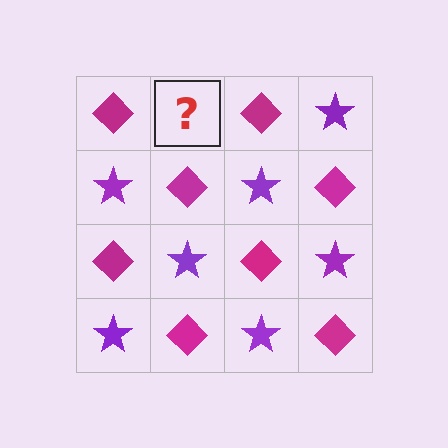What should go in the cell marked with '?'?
The missing cell should contain a purple star.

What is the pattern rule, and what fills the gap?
The rule is that it alternates magenta diamond and purple star in a checkerboard pattern. The gap should be filled with a purple star.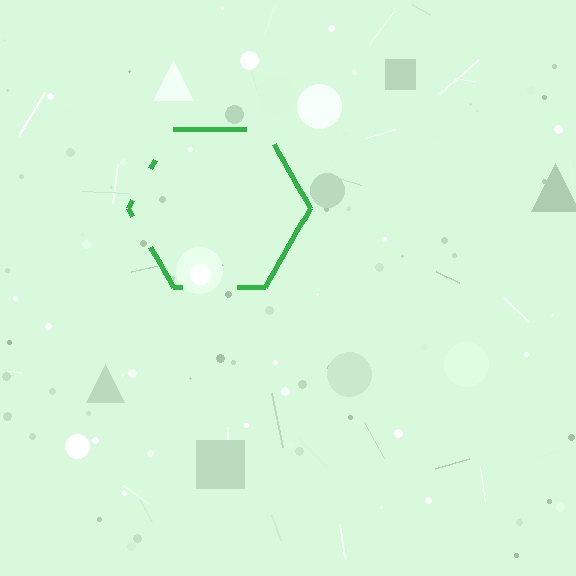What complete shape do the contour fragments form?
The contour fragments form a hexagon.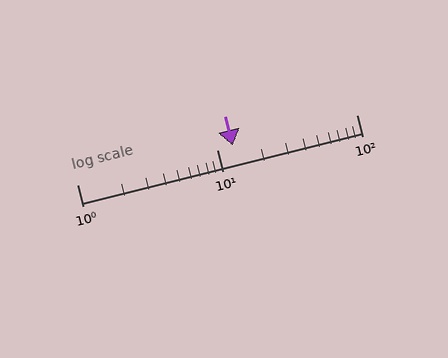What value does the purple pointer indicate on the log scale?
The pointer indicates approximately 13.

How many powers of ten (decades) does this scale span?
The scale spans 2 decades, from 1 to 100.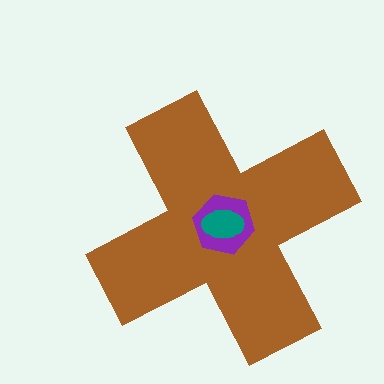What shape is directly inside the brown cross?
The purple hexagon.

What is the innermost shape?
The teal ellipse.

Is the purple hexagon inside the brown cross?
Yes.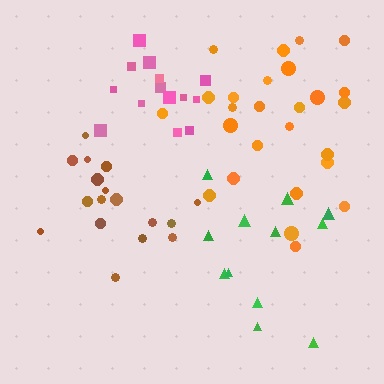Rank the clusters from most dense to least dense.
pink, brown, orange, green.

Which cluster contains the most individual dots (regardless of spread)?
Orange (26).